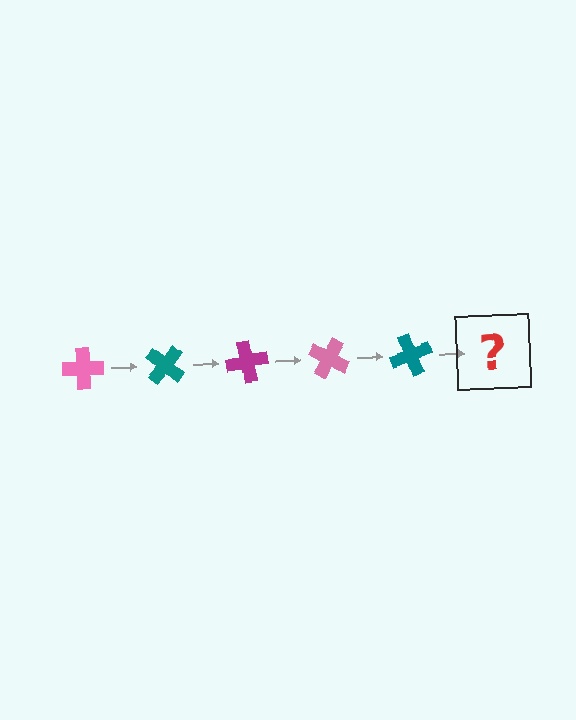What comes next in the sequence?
The next element should be a magenta cross, rotated 200 degrees from the start.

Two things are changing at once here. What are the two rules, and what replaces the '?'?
The two rules are that it rotates 40 degrees each step and the color cycles through pink, teal, and magenta. The '?' should be a magenta cross, rotated 200 degrees from the start.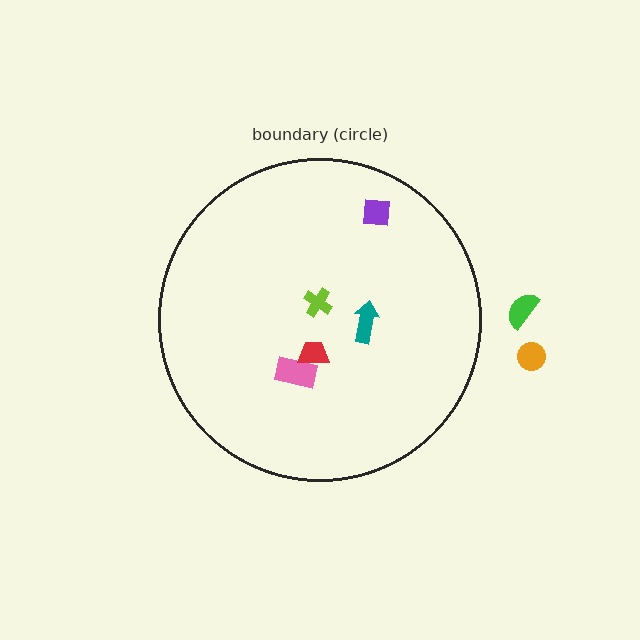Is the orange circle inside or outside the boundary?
Outside.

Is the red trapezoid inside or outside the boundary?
Inside.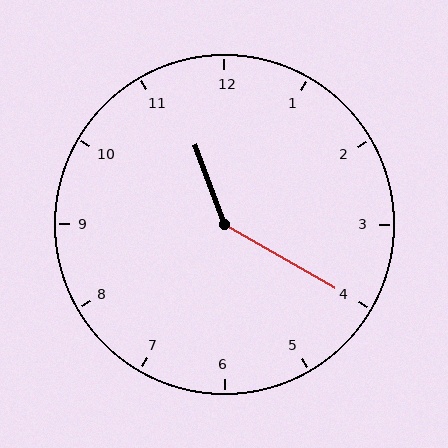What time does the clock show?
11:20.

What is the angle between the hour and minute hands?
Approximately 140 degrees.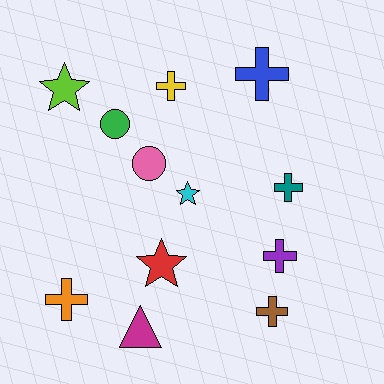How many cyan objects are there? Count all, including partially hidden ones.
There is 1 cyan object.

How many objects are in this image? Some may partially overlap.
There are 12 objects.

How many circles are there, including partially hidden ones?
There are 2 circles.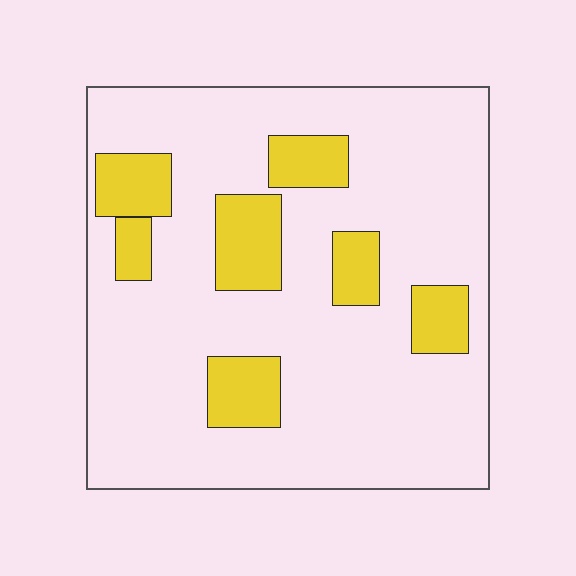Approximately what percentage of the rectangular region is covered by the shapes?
Approximately 20%.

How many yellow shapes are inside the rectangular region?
7.